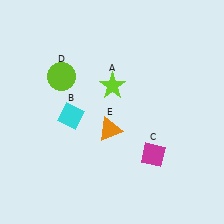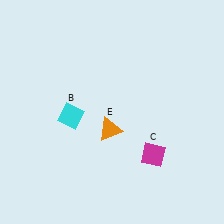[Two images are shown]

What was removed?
The lime circle (D), the lime star (A) were removed in Image 2.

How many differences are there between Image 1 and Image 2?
There are 2 differences between the two images.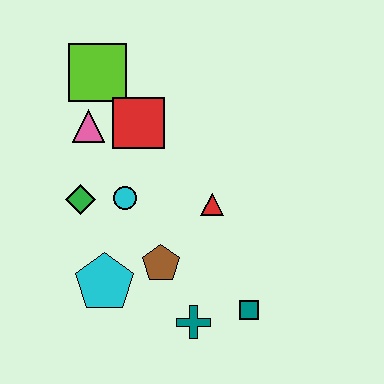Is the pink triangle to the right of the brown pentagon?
No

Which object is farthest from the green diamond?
The teal square is farthest from the green diamond.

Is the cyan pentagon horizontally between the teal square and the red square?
No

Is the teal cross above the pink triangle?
No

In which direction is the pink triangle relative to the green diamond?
The pink triangle is above the green diamond.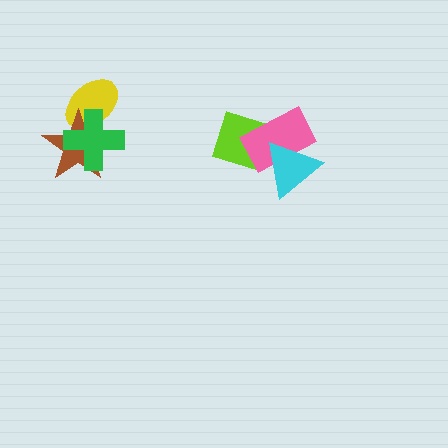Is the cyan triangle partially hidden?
No, no other shape covers it.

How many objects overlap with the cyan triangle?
2 objects overlap with the cyan triangle.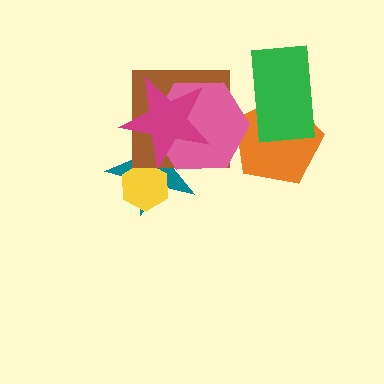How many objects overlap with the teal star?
4 objects overlap with the teal star.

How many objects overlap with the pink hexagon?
4 objects overlap with the pink hexagon.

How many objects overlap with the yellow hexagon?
1 object overlaps with the yellow hexagon.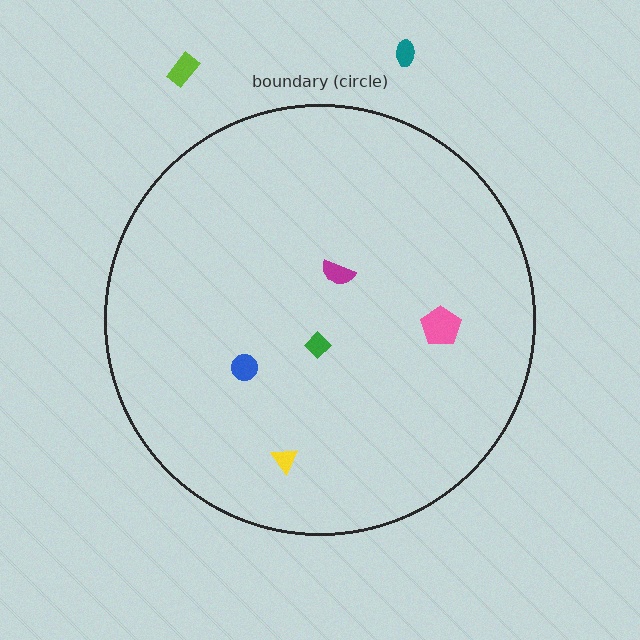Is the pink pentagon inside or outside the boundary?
Inside.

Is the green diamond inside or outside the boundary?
Inside.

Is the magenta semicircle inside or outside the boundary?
Inside.